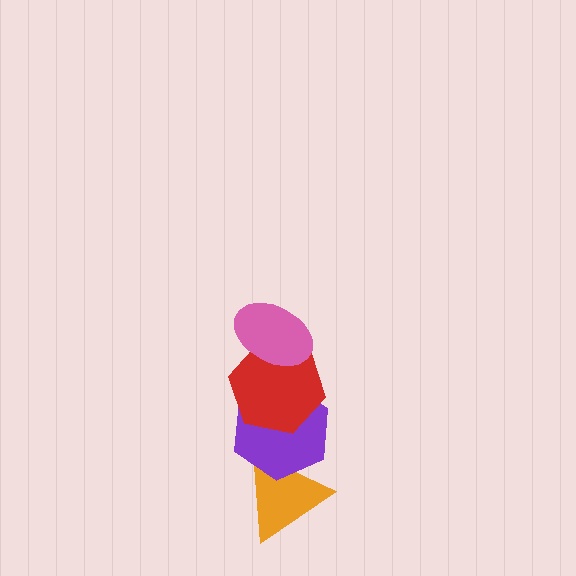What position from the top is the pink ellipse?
The pink ellipse is 1st from the top.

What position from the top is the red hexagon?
The red hexagon is 2nd from the top.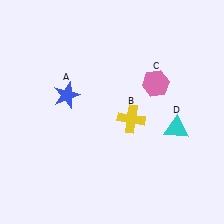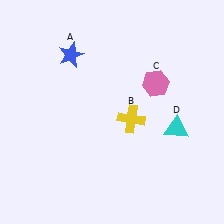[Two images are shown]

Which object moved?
The blue star (A) moved up.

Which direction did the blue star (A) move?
The blue star (A) moved up.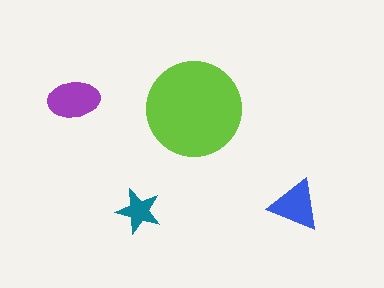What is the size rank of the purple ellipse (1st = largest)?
2nd.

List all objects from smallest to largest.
The teal star, the blue triangle, the purple ellipse, the lime circle.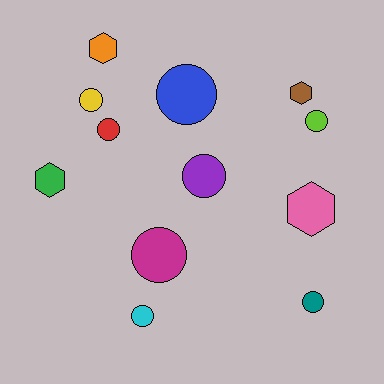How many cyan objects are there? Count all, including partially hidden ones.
There is 1 cyan object.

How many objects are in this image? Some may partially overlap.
There are 12 objects.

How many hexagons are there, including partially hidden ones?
There are 4 hexagons.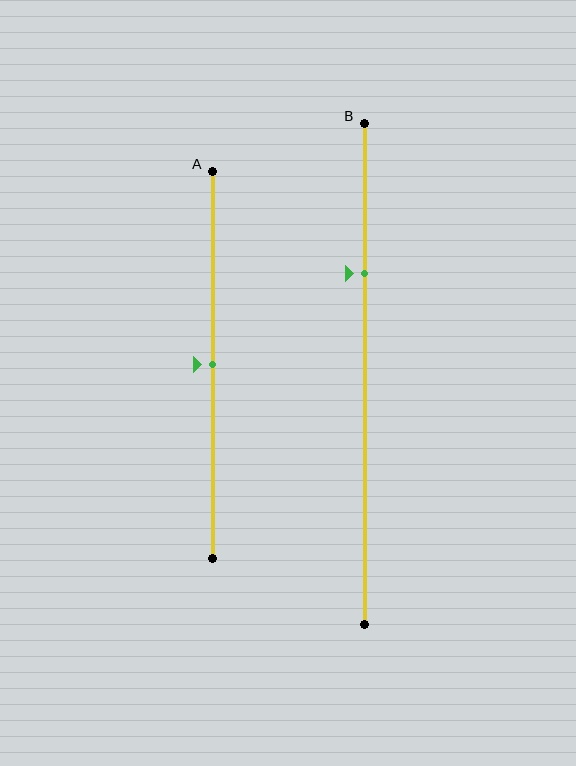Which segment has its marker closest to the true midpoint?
Segment A has its marker closest to the true midpoint.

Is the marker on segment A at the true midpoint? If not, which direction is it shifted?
Yes, the marker on segment A is at the true midpoint.